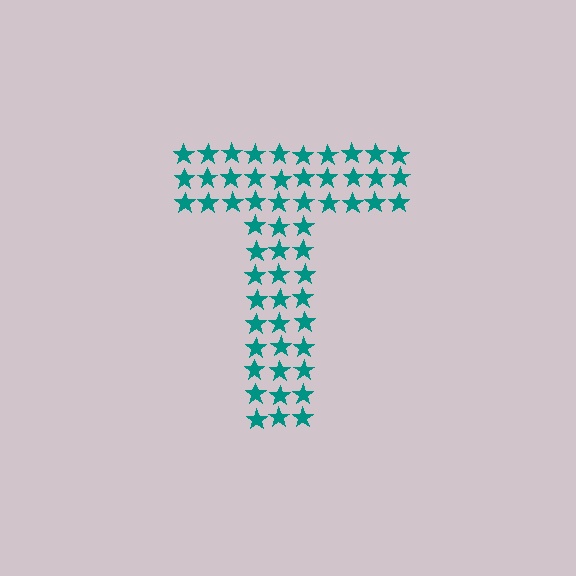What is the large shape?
The large shape is the letter T.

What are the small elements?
The small elements are stars.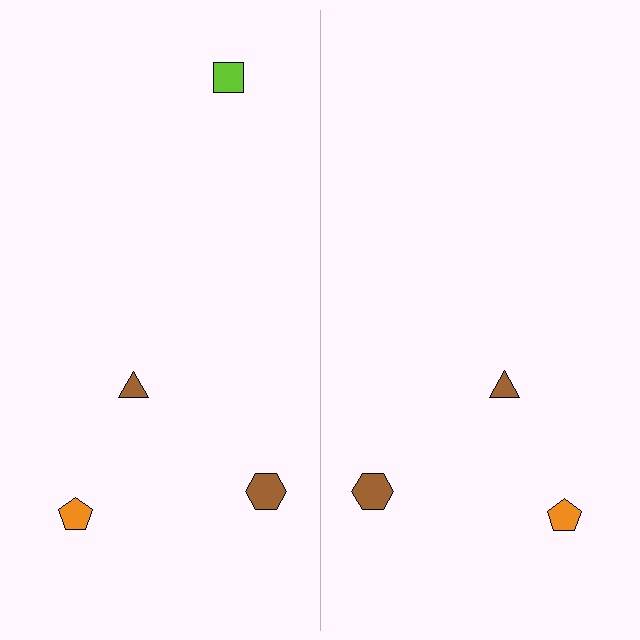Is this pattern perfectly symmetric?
No, the pattern is not perfectly symmetric. A lime square is missing from the right side.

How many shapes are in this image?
There are 7 shapes in this image.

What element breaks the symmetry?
A lime square is missing from the right side.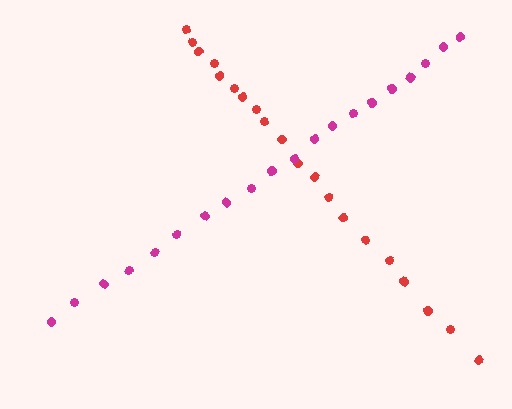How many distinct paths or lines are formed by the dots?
There are 2 distinct paths.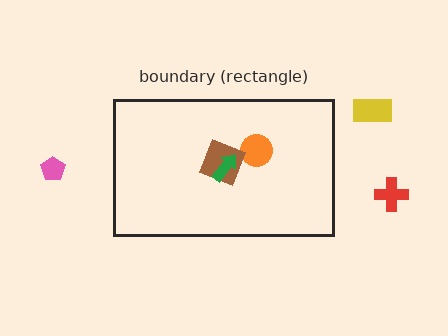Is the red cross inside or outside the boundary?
Outside.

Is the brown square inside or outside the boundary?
Inside.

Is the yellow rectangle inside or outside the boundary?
Outside.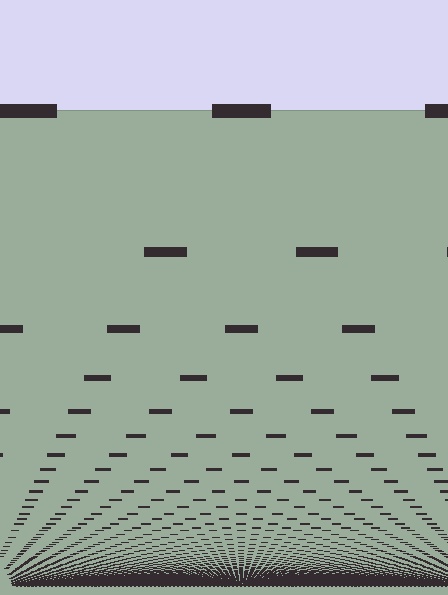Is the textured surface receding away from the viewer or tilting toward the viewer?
The surface appears to tilt toward the viewer. Texture elements get larger and sparser toward the top.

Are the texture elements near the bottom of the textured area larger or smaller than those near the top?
Smaller. The gradient is inverted — elements near the bottom are smaller and denser.